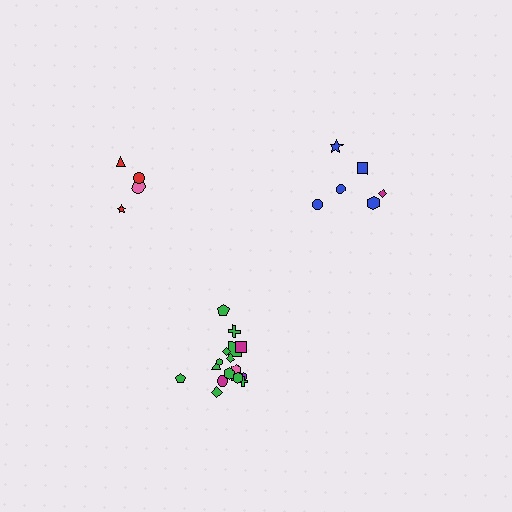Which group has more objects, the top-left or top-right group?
The top-right group.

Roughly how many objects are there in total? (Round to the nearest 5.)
Roughly 30 objects in total.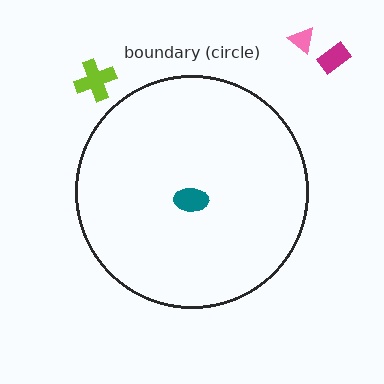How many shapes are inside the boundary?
1 inside, 3 outside.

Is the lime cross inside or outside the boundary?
Outside.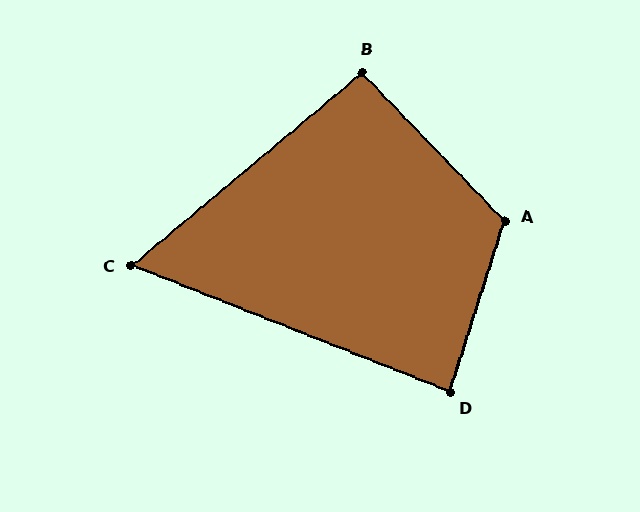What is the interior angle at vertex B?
Approximately 94 degrees (approximately right).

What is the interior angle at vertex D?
Approximately 86 degrees (approximately right).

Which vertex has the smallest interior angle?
C, at approximately 62 degrees.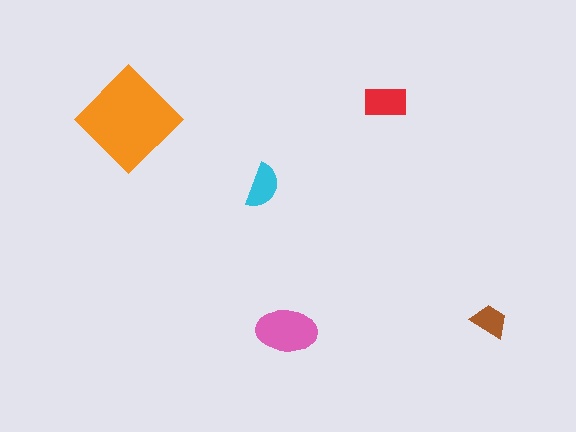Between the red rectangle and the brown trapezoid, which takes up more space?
The red rectangle.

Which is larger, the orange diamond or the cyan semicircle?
The orange diamond.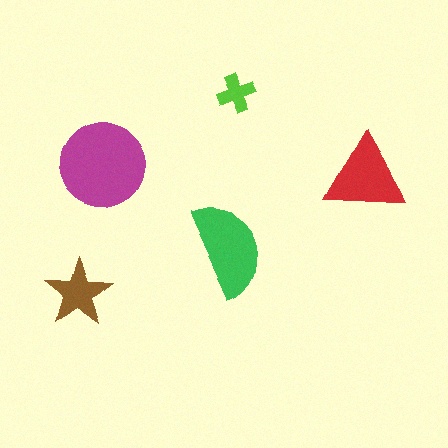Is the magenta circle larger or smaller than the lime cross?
Larger.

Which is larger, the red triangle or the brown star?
The red triangle.